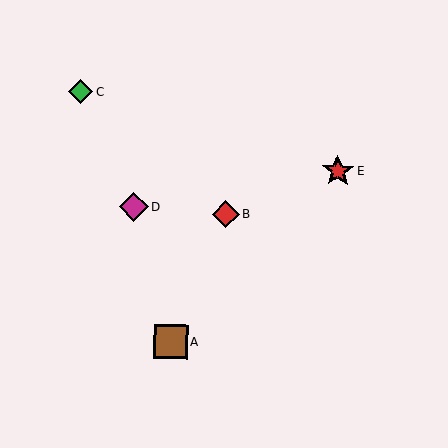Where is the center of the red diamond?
The center of the red diamond is at (226, 214).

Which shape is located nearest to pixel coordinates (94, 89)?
The green diamond (labeled C) at (80, 92) is nearest to that location.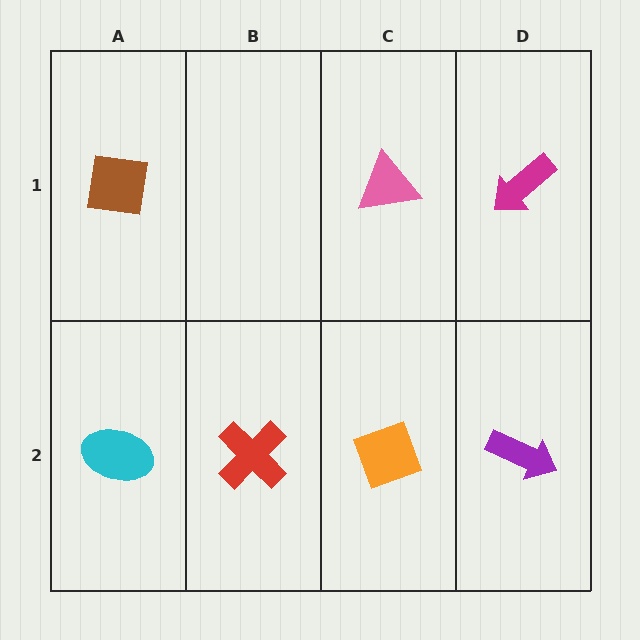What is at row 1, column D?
A magenta arrow.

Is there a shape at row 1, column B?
No, that cell is empty.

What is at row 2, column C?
An orange diamond.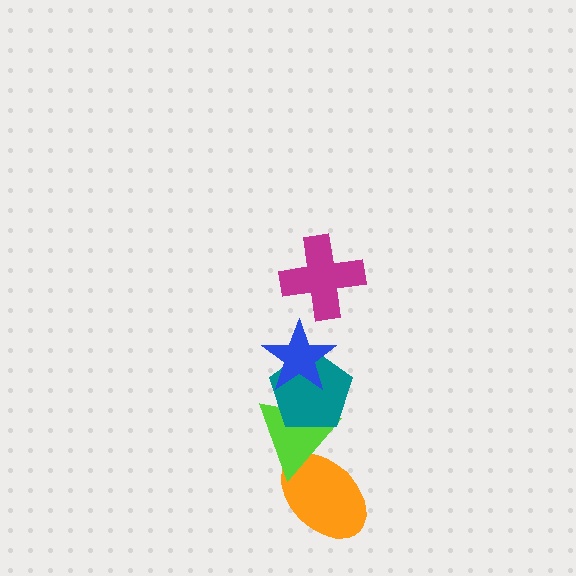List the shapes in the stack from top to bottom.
From top to bottom: the magenta cross, the blue star, the teal pentagon, the lime triangle, the orange ellipse.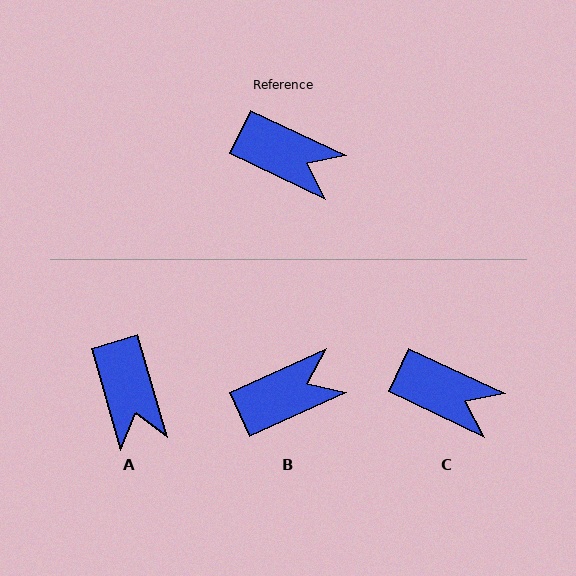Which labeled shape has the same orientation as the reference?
C.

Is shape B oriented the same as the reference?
No, it is off by about 50 degrees.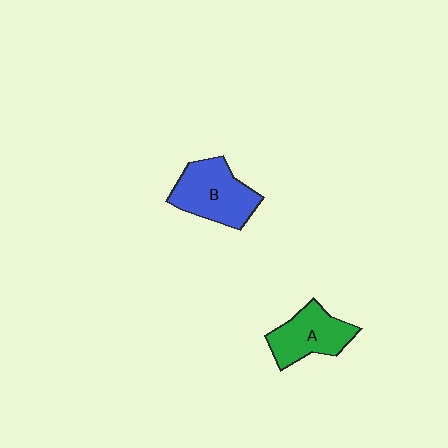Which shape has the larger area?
Shape B (blue).